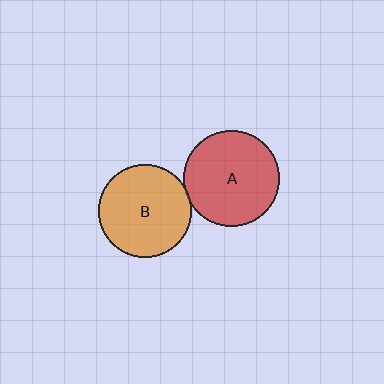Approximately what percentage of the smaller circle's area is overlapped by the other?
Approximately 5%.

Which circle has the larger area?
Circle A (red).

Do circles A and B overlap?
Yes.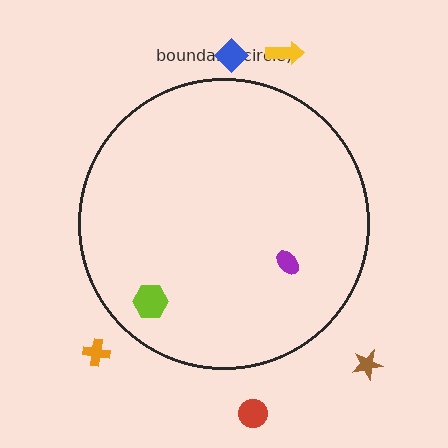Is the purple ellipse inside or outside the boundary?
Inside.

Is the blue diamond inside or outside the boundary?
Outside.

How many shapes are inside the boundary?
2 inside, 5 outside.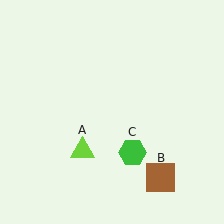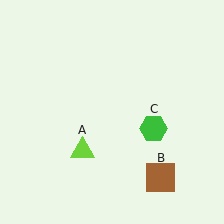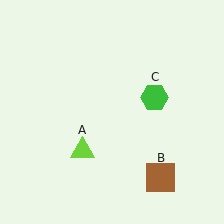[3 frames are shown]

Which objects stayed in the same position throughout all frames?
Lime triangle (object A) and brown square (object B) remained stationary.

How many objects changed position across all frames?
1 object changed position: green hexagon (object C).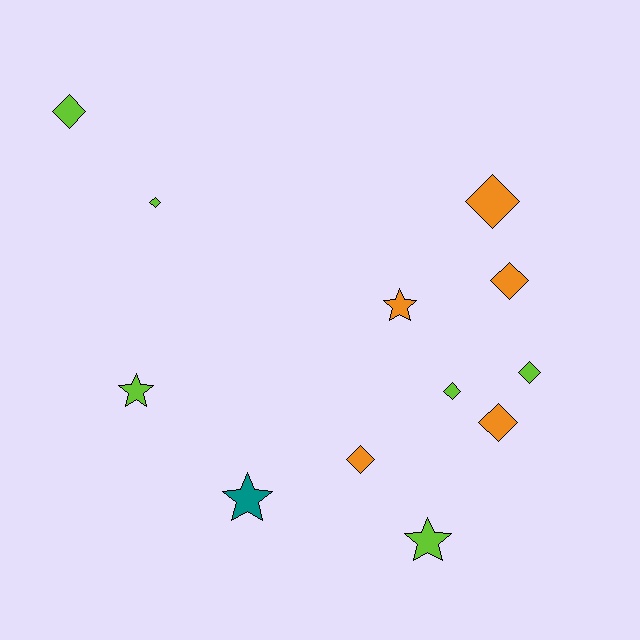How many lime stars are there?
There are 2 lime stars.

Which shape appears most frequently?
Diamond, with 8 objects.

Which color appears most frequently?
Lime, with 6 objects.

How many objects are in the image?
There are 12 objects.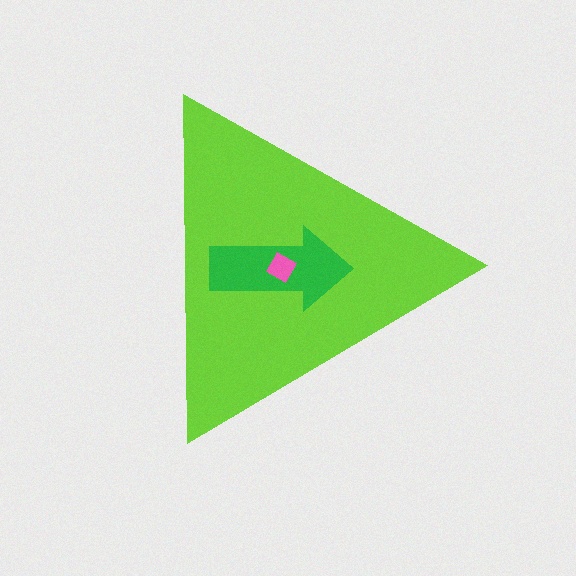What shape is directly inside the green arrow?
The pink square.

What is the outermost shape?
The lime triangle.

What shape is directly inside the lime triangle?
The green arrow.